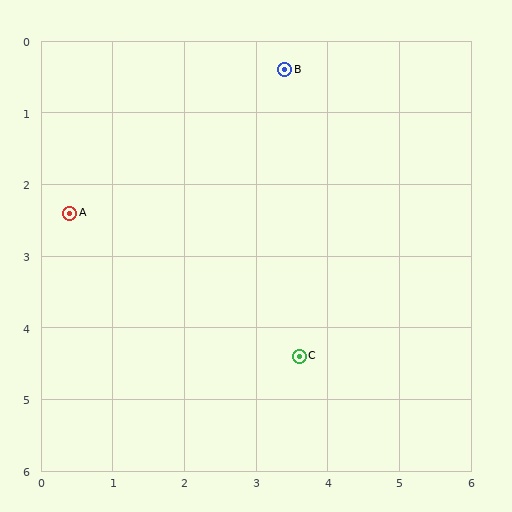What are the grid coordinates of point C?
Point C is at approximately (3.6, 4.4).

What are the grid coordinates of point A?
Point A is at approximately (0.4, 2.4).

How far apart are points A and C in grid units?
Points A and C are about 3.8 grid units apart.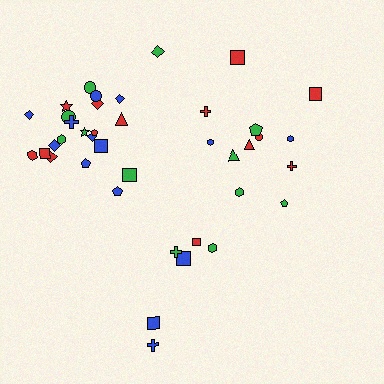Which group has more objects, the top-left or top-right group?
The top-left group.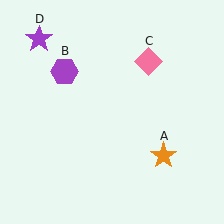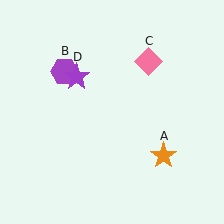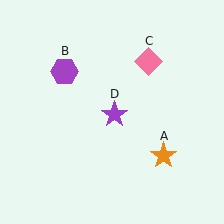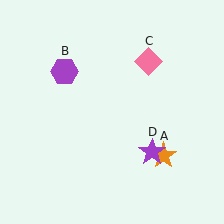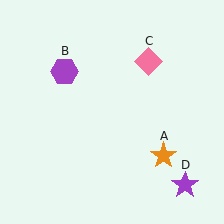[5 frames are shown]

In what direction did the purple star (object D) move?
The purple star (object D) moved down and to the right.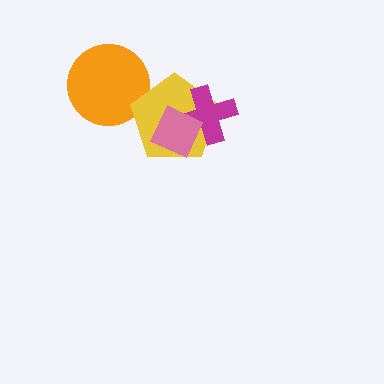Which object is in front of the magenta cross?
The pink diamond is in front of the magenta cross.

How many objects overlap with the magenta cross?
2 objects overlap with the magenta cross.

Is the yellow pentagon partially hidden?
Yes, it is partially covered by another shape.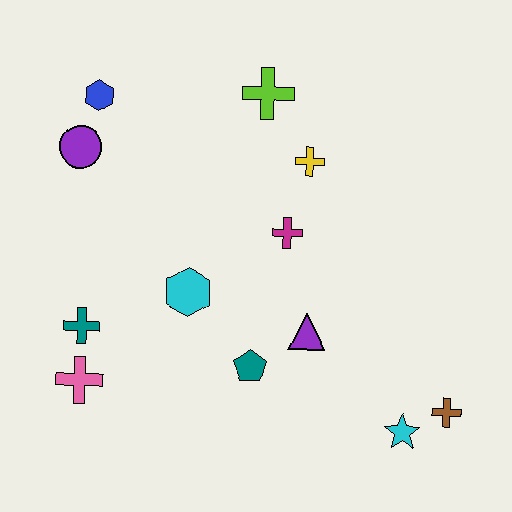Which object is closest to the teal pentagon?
The purple triangle is closest to the teal pentagon.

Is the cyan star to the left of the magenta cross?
No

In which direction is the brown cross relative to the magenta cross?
The brown cross is below the magenta cross.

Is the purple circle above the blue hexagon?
No